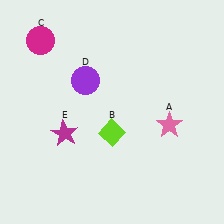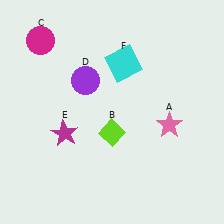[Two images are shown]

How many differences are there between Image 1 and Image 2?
There is 1 difference between the two images.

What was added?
A cyan square (F) was added in Image 2.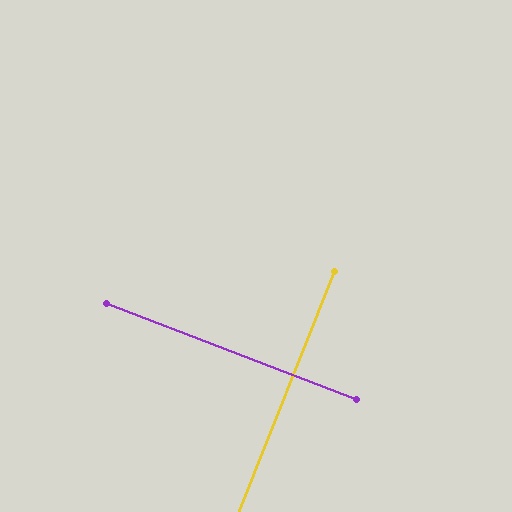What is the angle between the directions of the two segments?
Approximately 89 degrees.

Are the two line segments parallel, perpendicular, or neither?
Perpendicular — they meet at approximately 89°.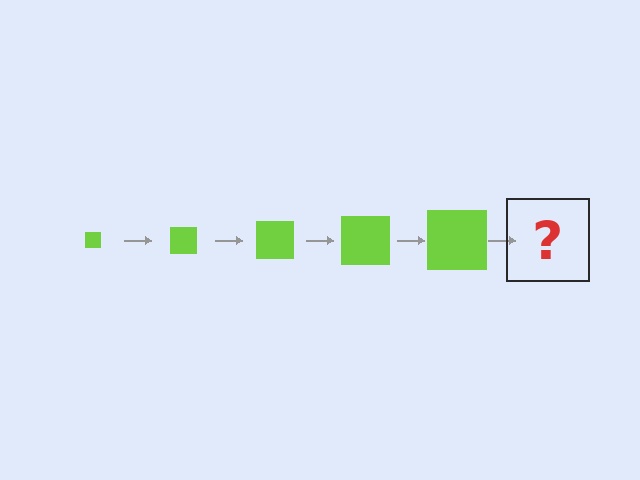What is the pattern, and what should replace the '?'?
The pattern is that the square gets progressively larger each step. The '?' should be a lime square, larger than the previous one.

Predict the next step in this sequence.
The next step is a lime square, larger than the previous one.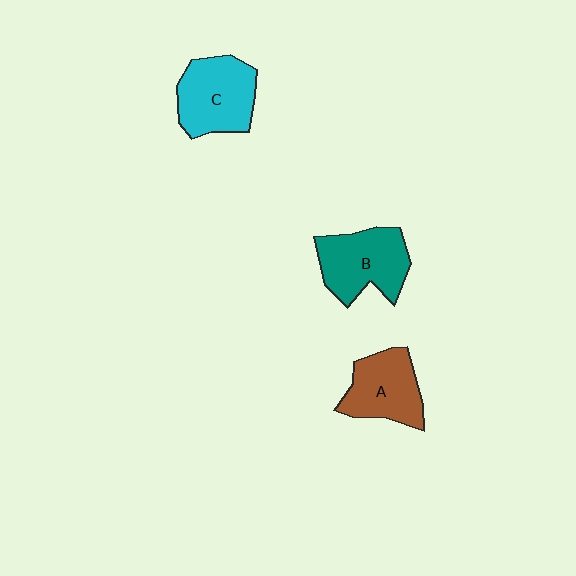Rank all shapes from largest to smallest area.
From largest to smallest: B (teal), C (cyan), A (brown).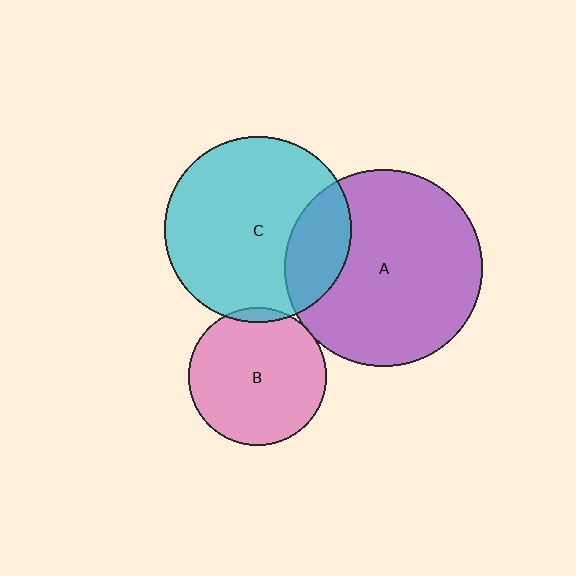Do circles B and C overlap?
Yes.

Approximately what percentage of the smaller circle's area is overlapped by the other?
Approximately 5%.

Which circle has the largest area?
Circle A (purple).